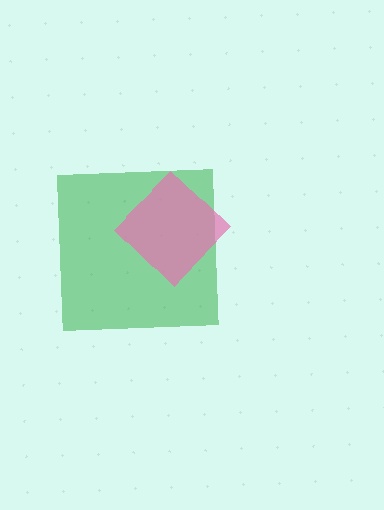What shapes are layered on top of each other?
The layered shapes are: a green square, a pink diamond.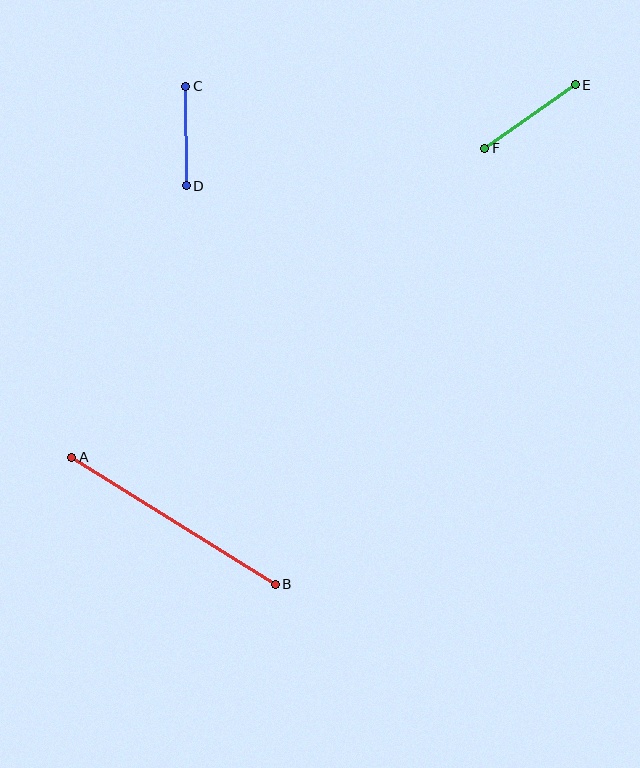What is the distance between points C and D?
The distance is approximately 99 pixels.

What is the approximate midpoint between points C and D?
The midpoint is at approximately (186, 136) pixels.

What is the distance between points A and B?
The distance is approximately 240 pixels.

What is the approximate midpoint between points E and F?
The midpoint is at approximately (530, 117) pixels.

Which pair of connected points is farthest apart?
Points A and B are farthest apart.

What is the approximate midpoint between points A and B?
The midpoint is at approximately (174, 521) pixels.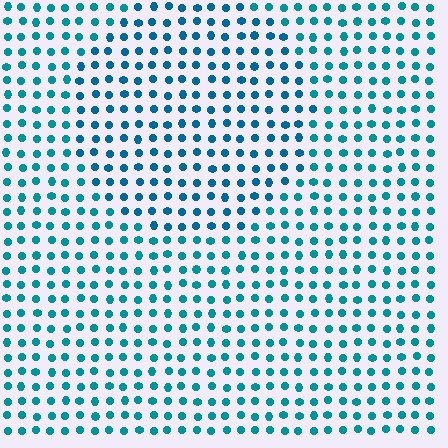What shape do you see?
I see a circle.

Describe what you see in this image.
The image is filled with small teal elements in a uniform arrangement. A circle-shaped region is visible where the elements are tinted to a slightly different hue, forming a subtle color boundary.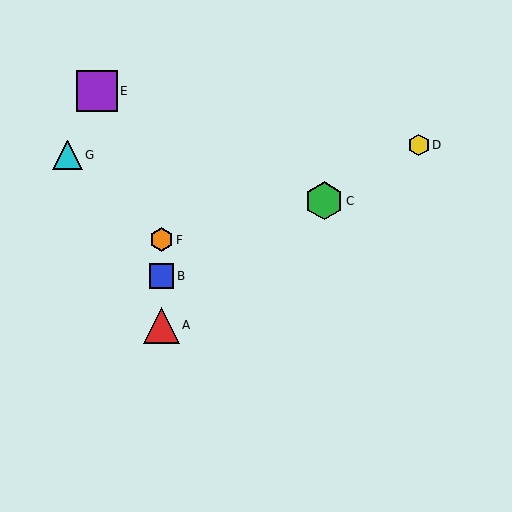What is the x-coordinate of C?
Object C is at x≈324.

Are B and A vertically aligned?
Yes, both are at x≈161.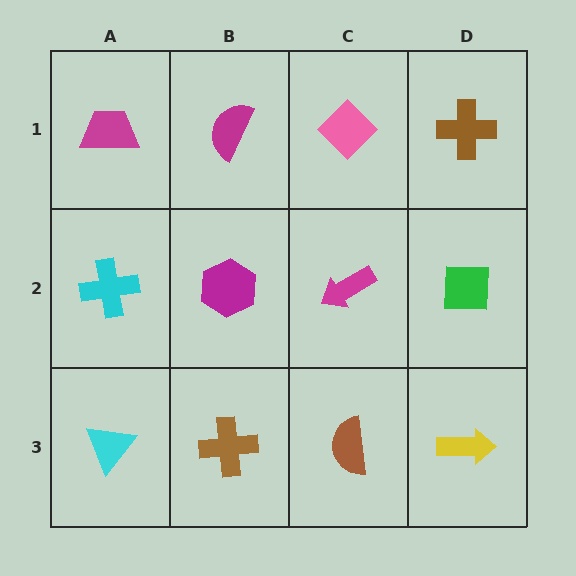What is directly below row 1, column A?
A cyan cross.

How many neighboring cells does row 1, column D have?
2.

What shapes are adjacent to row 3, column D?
A green square (row 2, column D), a brown semicircle (row 3, column C).